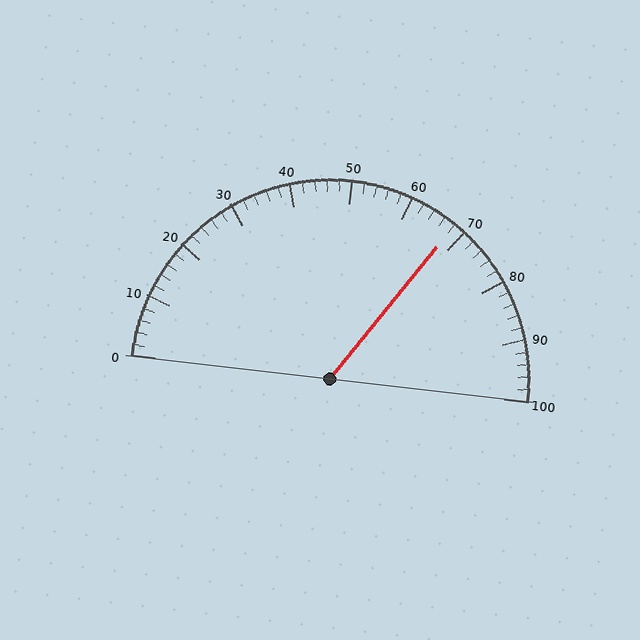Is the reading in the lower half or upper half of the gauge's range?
The reading is in the upper half of the range (0 to 100).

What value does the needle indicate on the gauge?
The needle indicates approximately 68.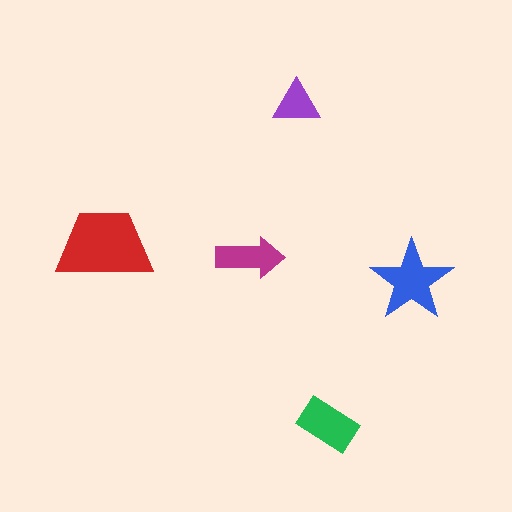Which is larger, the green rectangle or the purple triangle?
The green rectangle.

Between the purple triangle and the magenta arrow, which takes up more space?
The magenta arrow.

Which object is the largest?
The red trapezoid.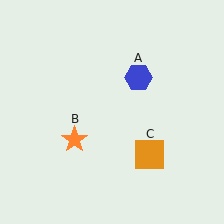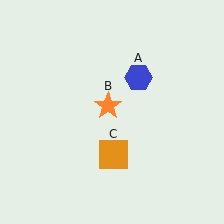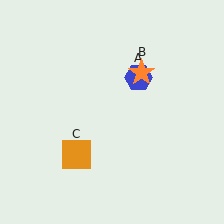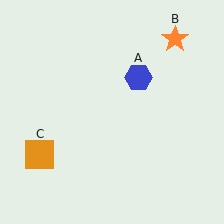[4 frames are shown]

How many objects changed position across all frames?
2 objects changed position: orange star (object B), orange square (object C).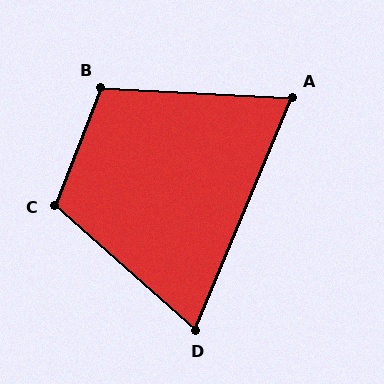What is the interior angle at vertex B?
Approximately 109 degrees (obtuse).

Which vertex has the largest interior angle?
C, at approximately 110 degrees.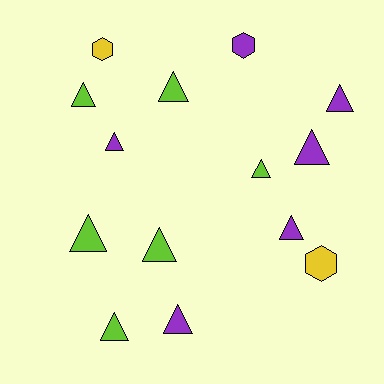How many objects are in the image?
There are 14 objects.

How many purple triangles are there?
There are 5 purple triangles.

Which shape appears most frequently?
Triangle, with 11 objects.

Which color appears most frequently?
Lime, with 6 objects.